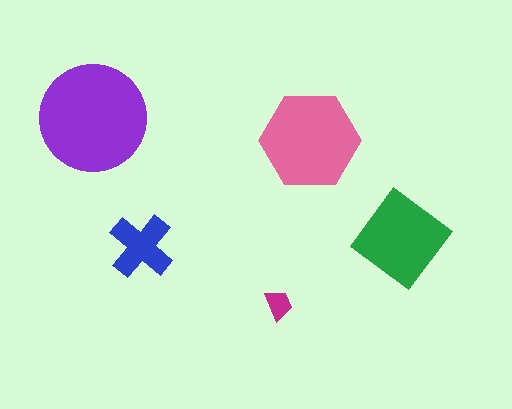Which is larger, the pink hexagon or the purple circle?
The purple circle.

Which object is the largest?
The purple circle.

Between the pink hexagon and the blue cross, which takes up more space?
The pink hexagon.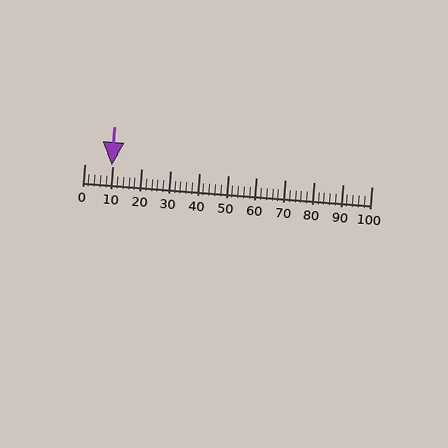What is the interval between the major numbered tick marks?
The major tick marks are spaced 10 units apart.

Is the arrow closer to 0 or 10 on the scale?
The arrow is closer to 10.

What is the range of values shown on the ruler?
The ruler shows values from 0 to 100.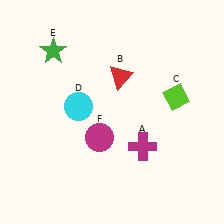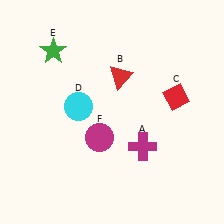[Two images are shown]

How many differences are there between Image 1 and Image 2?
There is 1 difference between the two images.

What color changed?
The diamond (C) changed from lime in Image 1 to red in Image 2.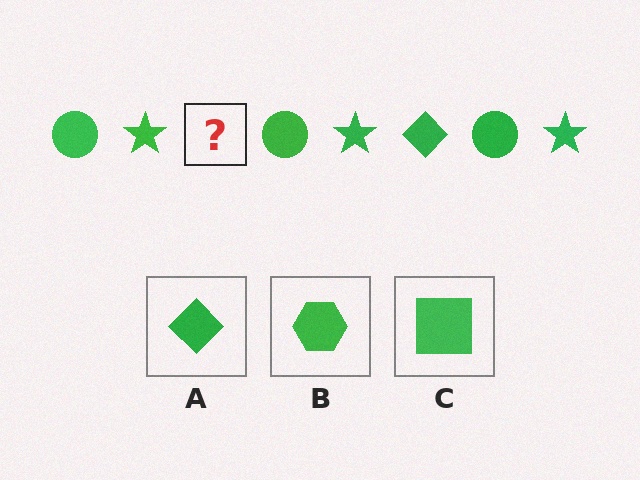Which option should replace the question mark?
Option A.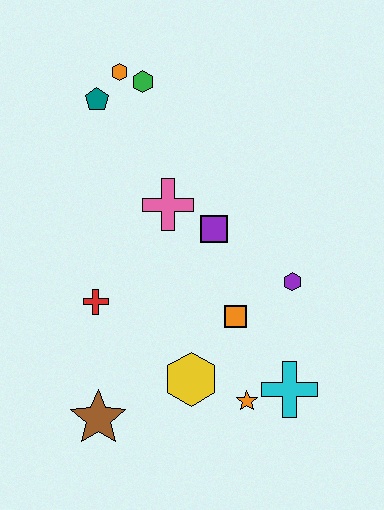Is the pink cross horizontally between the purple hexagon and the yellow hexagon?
No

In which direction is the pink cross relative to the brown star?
The pink cross is above the brown star.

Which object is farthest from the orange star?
The orange hexagon is farthest from the orange star.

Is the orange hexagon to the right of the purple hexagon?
No